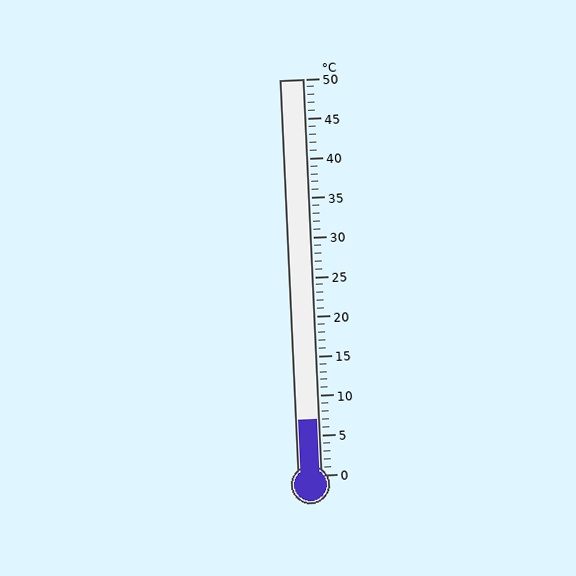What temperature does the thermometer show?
The thermometer shows approximately 7°C.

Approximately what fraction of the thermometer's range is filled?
The thermometer is filled to approximately 15% of its range.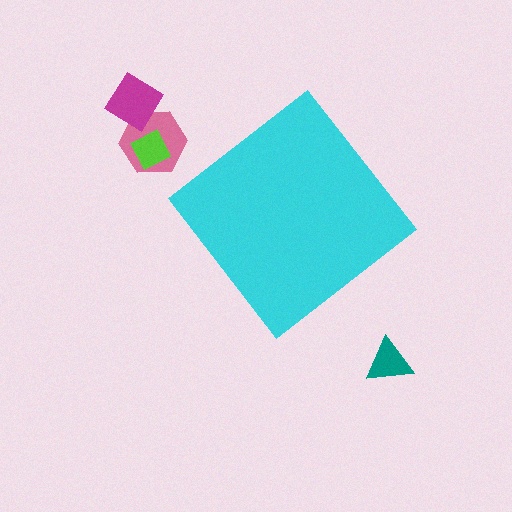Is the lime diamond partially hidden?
No, the lime diamond is fully visible.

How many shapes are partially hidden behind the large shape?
0 shapes are partially hidden.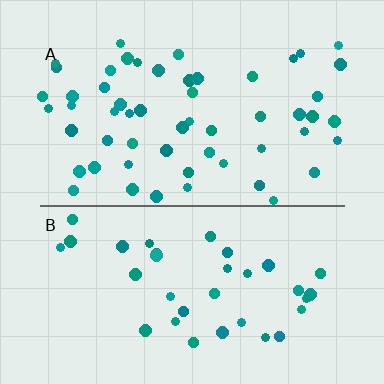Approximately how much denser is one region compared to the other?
Approximately 1.6× — region A over region B.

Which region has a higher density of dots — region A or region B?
A (the top).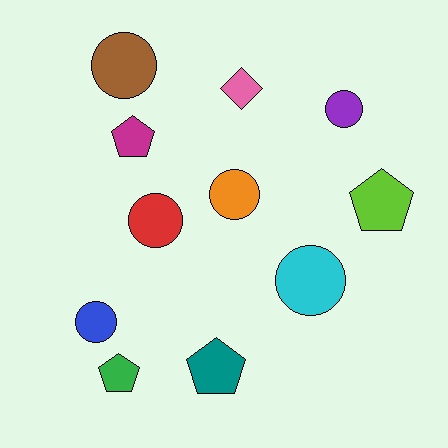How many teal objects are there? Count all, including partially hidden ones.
There is 1 teal object.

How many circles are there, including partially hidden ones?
There are 6 circles.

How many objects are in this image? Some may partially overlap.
There are 11 objects.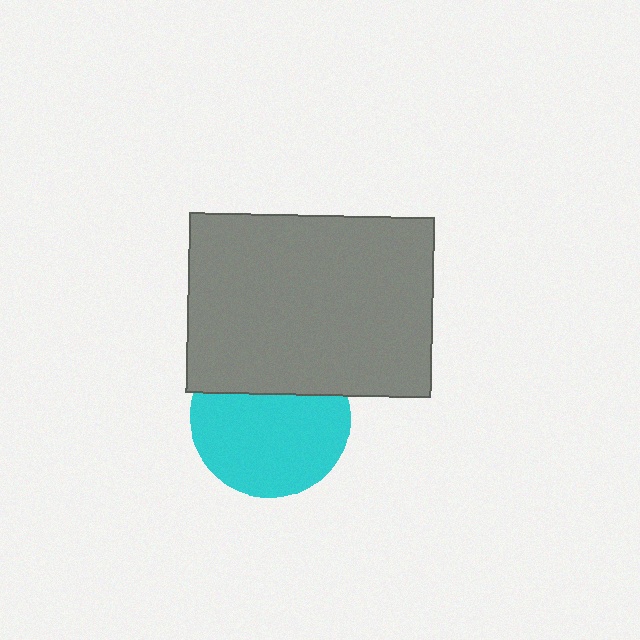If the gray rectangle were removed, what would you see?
You would see the complete cyan circle.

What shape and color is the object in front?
The object in front is a gray rectangle.